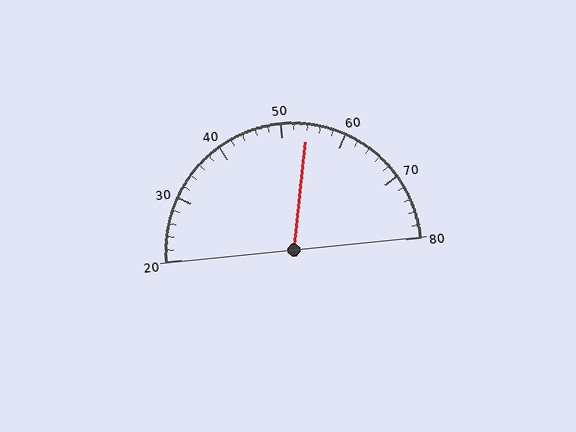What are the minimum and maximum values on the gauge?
The gauge ranges from 20 to 80.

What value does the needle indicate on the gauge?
The needle indicates approximately 54.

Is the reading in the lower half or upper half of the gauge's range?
The reading is in the upper half of the range (20 to 80).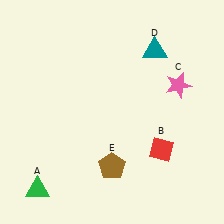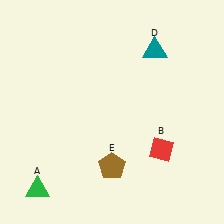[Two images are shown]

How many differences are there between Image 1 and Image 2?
There is 1 difference between the two images.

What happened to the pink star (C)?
The pink star (C) was removed in Image 2. It was in the top-right area of Image 1.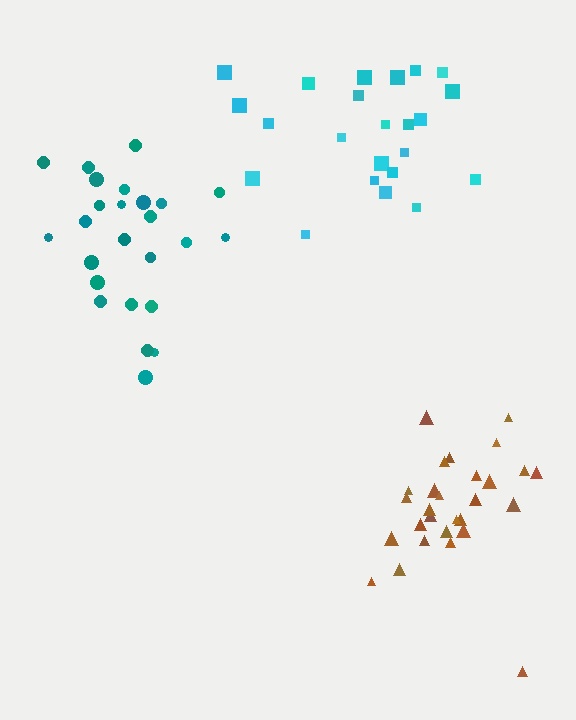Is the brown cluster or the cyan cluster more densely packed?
Brown.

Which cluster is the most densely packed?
Brown.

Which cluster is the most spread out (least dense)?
Cyan.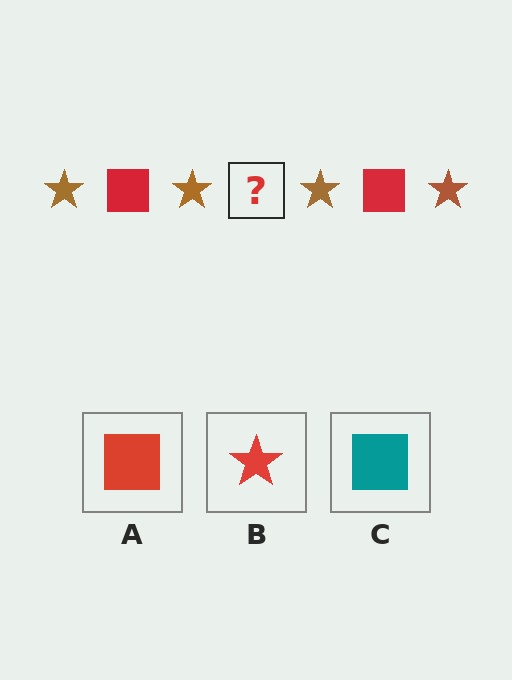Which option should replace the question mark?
Option A.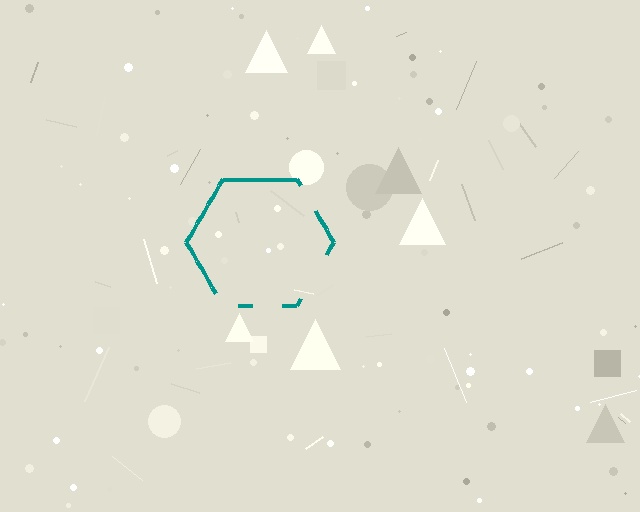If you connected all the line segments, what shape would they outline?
They would outline a hexagon.